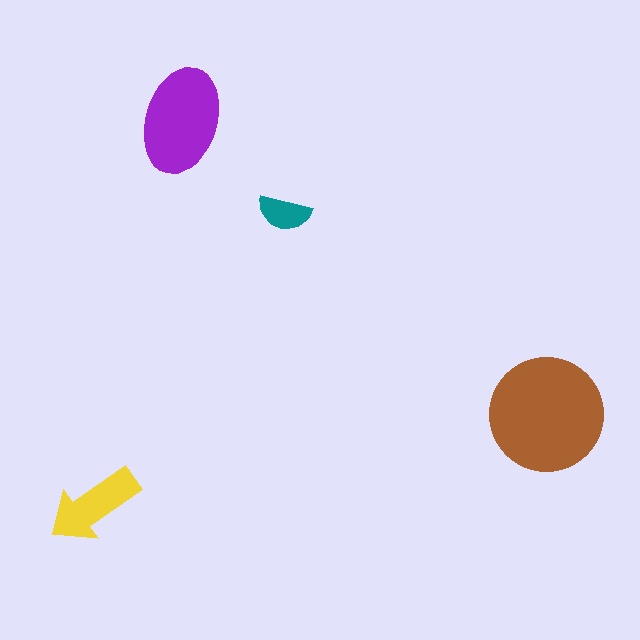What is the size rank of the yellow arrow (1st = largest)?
3rd.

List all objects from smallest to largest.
The teal semicircle, the yellow arrow, the purple ellipse, the brown circle.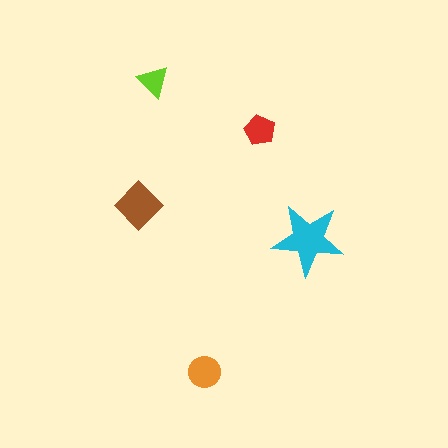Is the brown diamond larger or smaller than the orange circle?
Larger.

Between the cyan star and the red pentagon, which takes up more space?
The cyan star.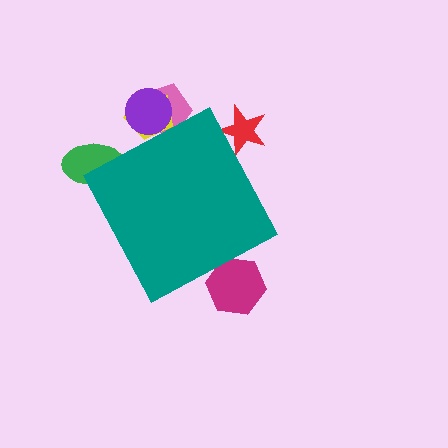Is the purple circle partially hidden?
Yes, the purple circle is partially hidden behind the teal diamond.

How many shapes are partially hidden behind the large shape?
6 shapes are partially hidden.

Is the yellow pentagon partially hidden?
Yes, the yellow pentagon is partially hidden behind the teal diamond.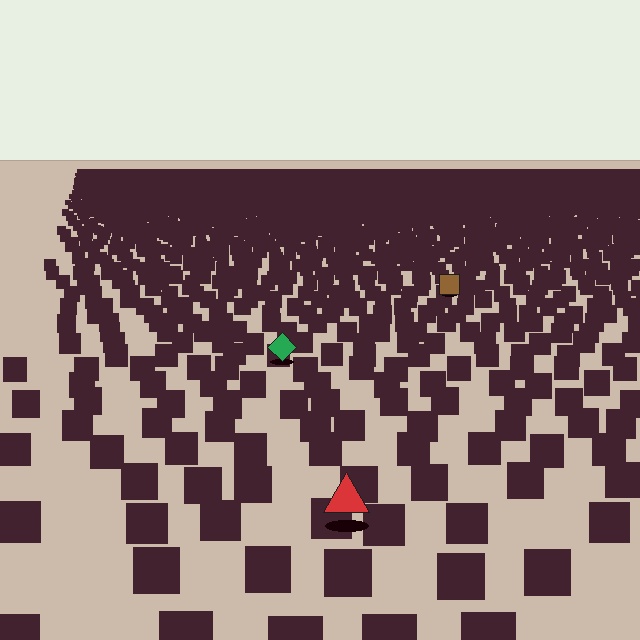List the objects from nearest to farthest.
From nearest to farthest: the red triangle, the green diamond, the brown square.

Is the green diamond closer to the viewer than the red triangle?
No. The red triangle is closer — you can tell from the texture gradient: the ground texture is coarser near it.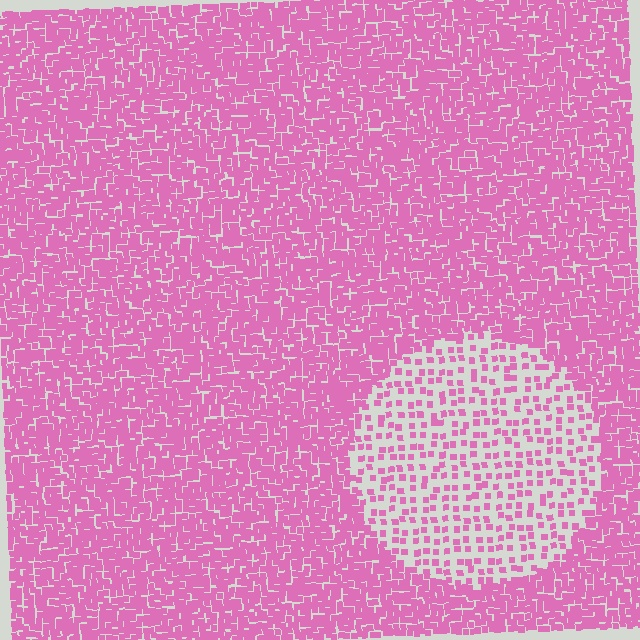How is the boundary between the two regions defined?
The boundary is defined by a change in element density (approximately 2.9x ratio). All elements are the same color, size, and shape.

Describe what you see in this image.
The image contains small pink elements arranged at two different densities. A circle-shaped region is visible where the elements are less densely packed than the surrounding area.